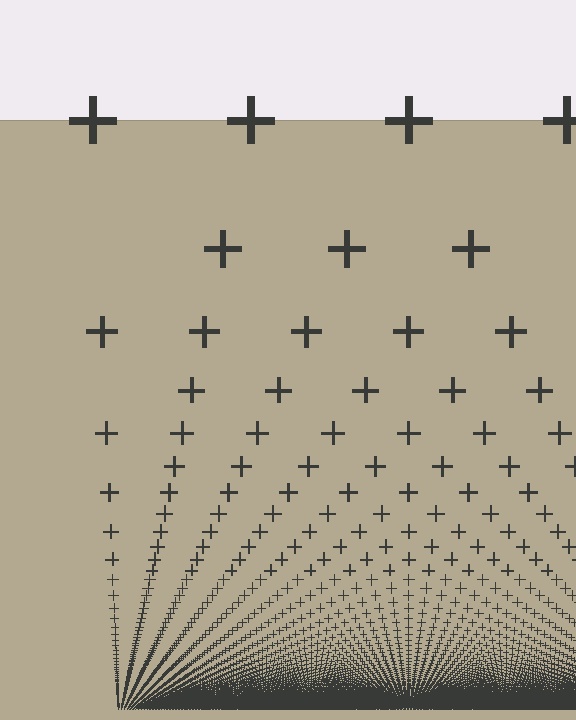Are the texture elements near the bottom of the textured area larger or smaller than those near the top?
Smaller. The gradient is inverted — elements near the bottom are smaller and denser.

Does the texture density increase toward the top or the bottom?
Density increases toward the bottom.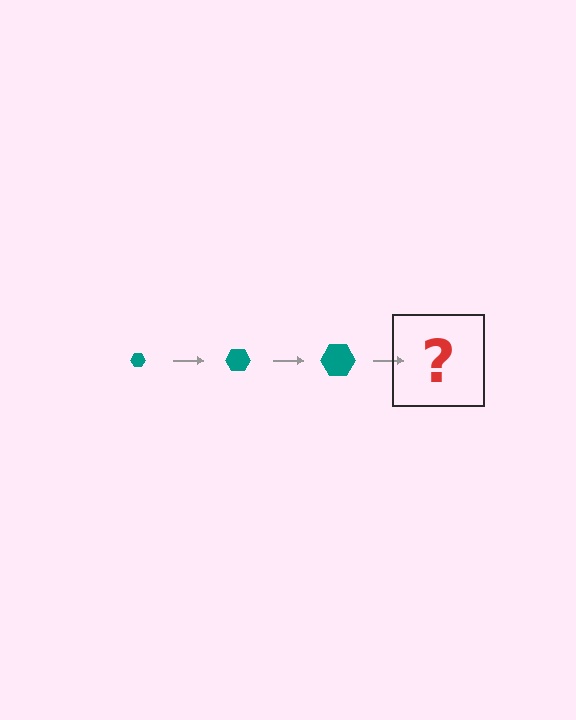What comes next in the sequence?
The next element should be a teal hexagon, larger than the previous one.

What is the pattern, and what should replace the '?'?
The pattern is that the hexagon gets progressively larger each step. The '?' should be a teal hexagon, larger than the previous one.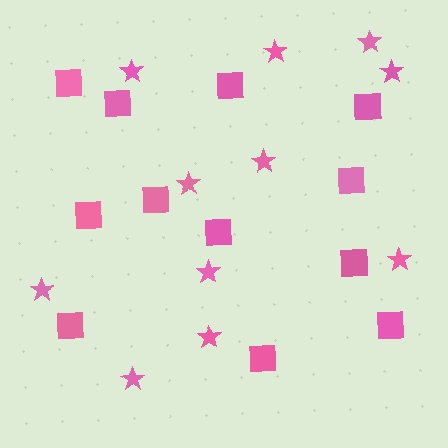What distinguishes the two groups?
There are 2 groups: one group of squares (12) and one group of stars (11).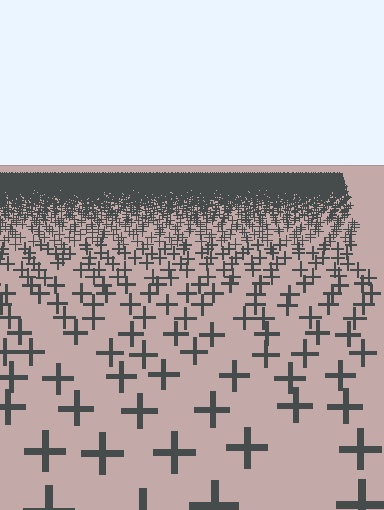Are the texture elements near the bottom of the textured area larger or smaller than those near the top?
Larger. Near the bottom, elements are closer to the viewer and appear at a bigger on-screen size.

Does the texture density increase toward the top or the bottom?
Density increases toward the top.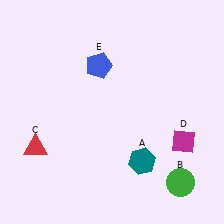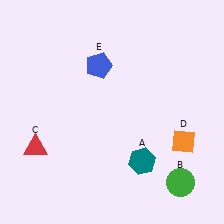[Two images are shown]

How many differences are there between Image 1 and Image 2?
There is 1 difference between the two images.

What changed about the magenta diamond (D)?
In Image 1, D is magenta. In Image 2, it changed to orange.